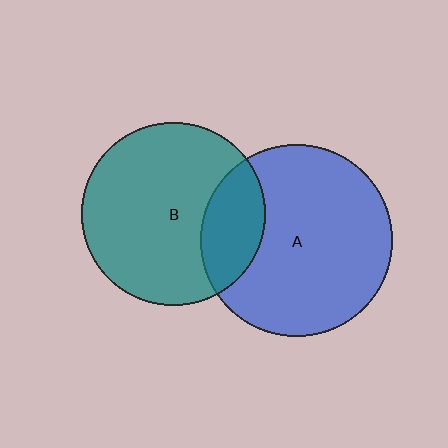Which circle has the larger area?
Circle A (blue).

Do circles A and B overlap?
Yes.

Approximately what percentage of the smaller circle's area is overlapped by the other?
Approximately 20%.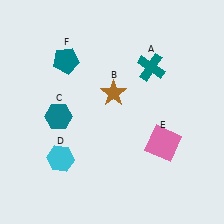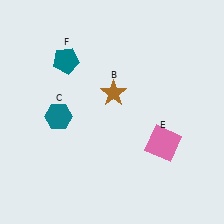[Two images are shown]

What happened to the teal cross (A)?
The teal cross (A) was removed in Image 2. It was in the top-right area of Image 1.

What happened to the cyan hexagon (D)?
The cyan hexagon (D) was removed in Image 2. It was in the bottom-left area of Image 1.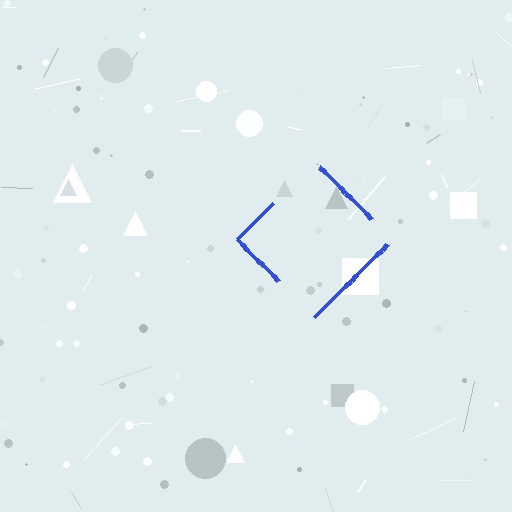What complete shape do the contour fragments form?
The contour fragments form a diamond.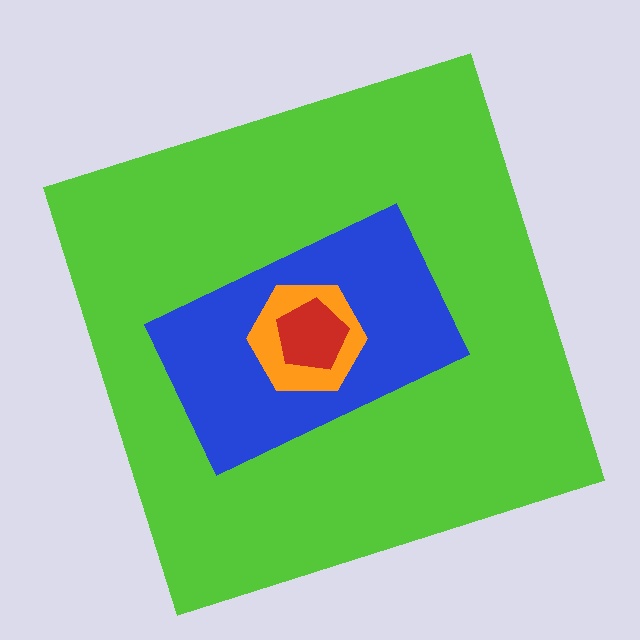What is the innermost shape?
The red pentagon.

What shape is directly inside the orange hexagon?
The red pentagon.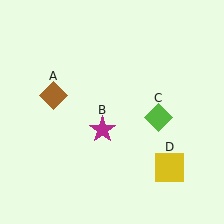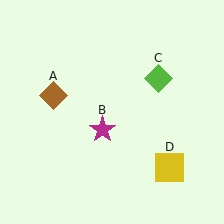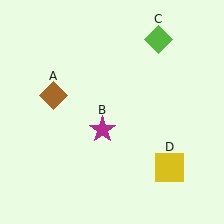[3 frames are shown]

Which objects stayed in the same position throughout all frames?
Brown diamond (object A) and magenta star (object B) and yellow square (object D) remained stationary.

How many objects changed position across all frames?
1 object changed position: lime diamond (object C).